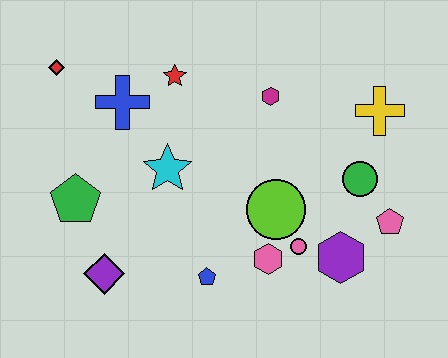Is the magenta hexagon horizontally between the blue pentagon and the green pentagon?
No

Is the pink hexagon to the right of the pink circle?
No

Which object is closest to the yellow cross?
The green circle is closest to the yellow cross.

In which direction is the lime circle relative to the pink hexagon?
The lime circle is above the pink hexagon.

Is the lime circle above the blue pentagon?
Yes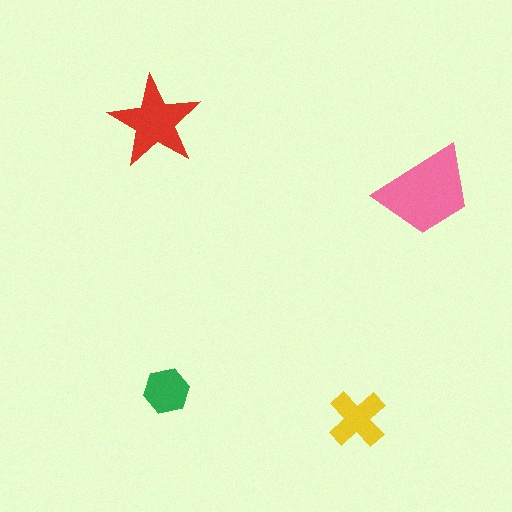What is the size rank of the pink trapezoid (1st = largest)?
1st.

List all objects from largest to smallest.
The pink trapezoid, the red star, the yellow cross, the green hexagon.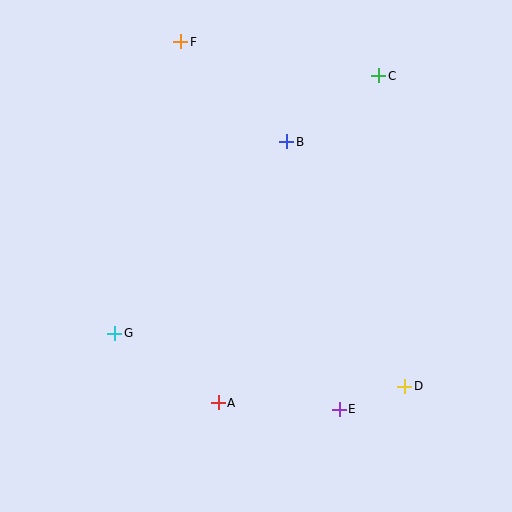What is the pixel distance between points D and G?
The distance between D and G is 294 pixels.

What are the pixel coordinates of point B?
Point B is at (287, 142).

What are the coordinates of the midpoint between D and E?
The midpoint between D and E is at (372, 398).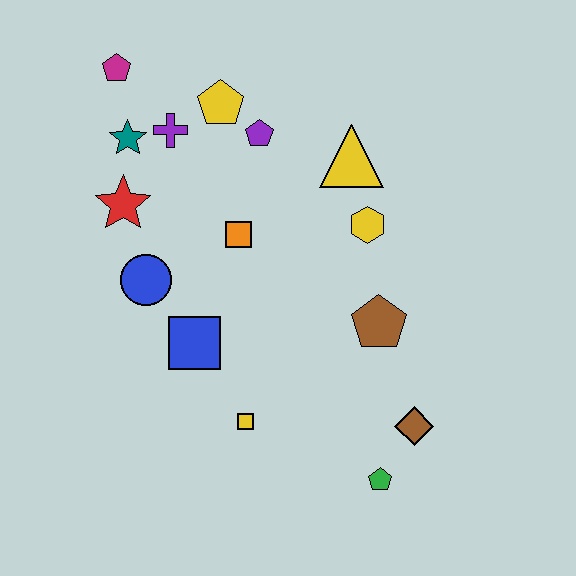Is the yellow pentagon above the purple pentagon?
Yes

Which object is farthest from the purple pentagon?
The green pentagon is farthest from the purple pentagon.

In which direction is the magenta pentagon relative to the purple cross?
The magenta pentagon is above the purple cross.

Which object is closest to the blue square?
The blue circle is closest to the blue square.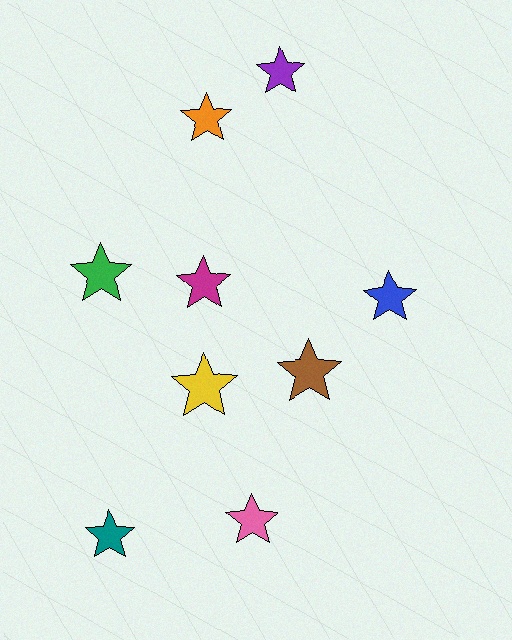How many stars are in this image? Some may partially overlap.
There are 9 stars.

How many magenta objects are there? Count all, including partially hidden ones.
There is 1 magenta object.